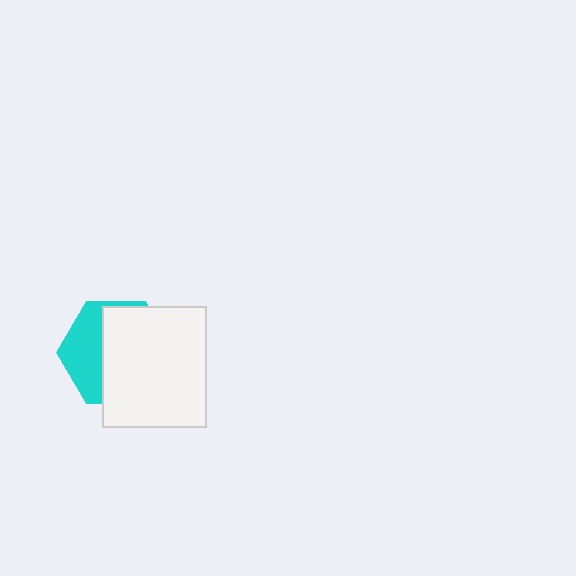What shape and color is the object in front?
The object in front is a white rectangle.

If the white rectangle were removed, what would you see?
You would see the complete cyan hexagon.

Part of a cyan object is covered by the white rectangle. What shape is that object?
It is a hexagon.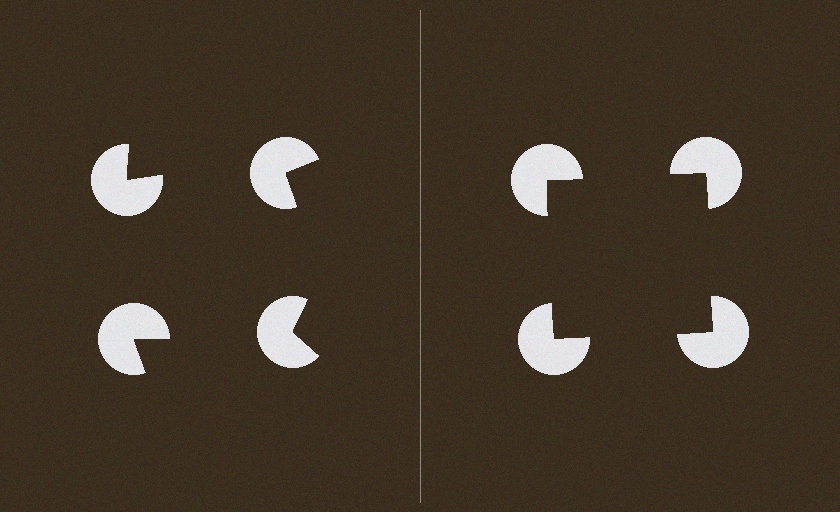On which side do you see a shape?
An illusory square appears on the right side. On the left side the wedge cuts are rotated, so no coherent shape forms.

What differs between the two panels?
The pac-man discs are positioned identically on both sides; only the wedge orientations differ. On the right they align to a square; on the left they are misaligned.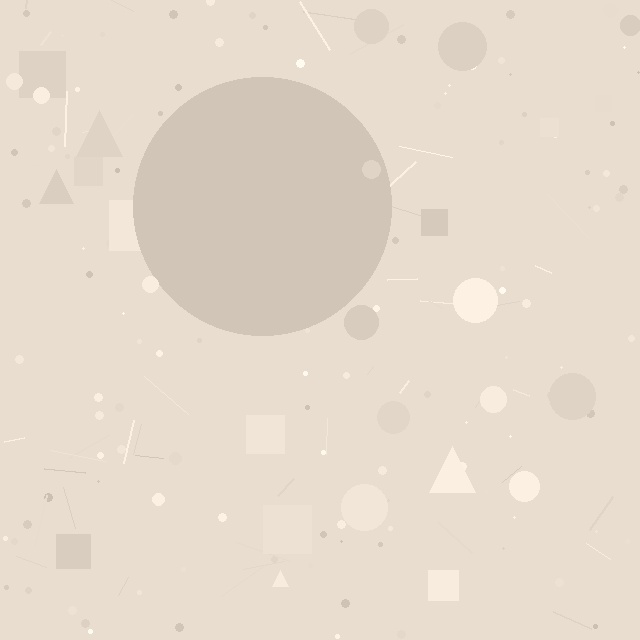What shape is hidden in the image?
A circle is hidden in the image.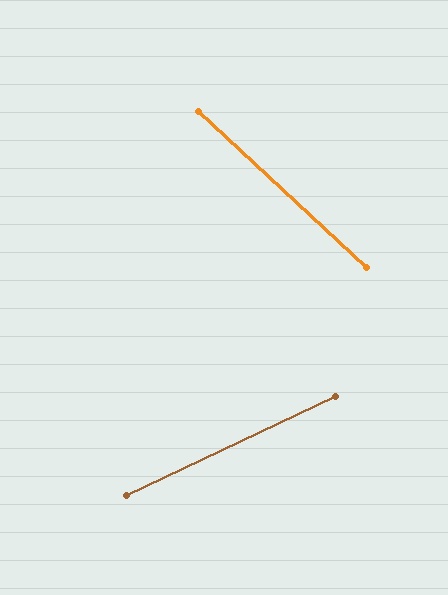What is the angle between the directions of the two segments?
Approximately 68 degrees.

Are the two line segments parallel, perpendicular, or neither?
Neither parallel nor perpendicular — they differ by about 68°.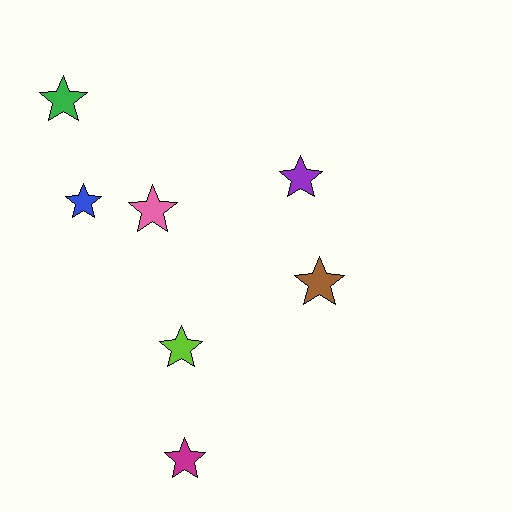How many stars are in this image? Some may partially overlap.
There are 7 stars.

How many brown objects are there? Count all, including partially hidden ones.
There is 1 brown object.